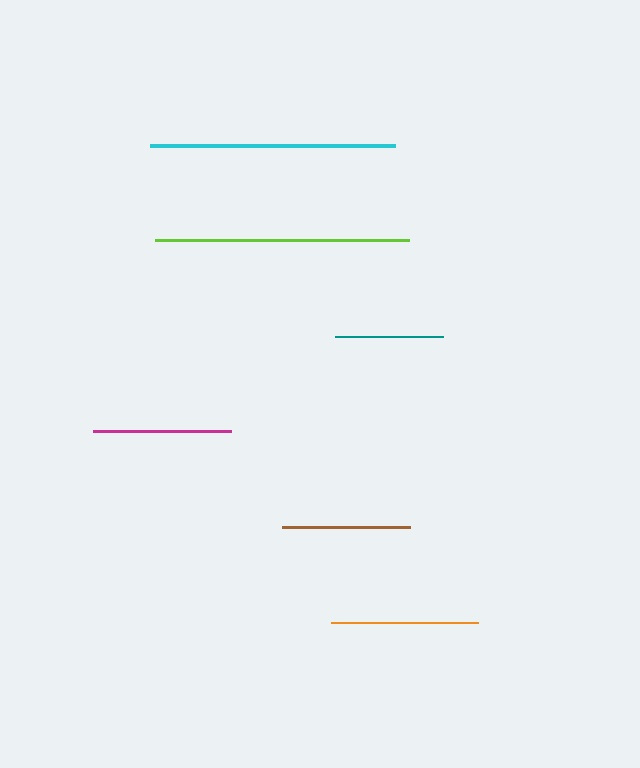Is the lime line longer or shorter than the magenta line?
The lime line is longer than the magenta line.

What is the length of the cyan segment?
The cyan segment is approximately 245 pixels long.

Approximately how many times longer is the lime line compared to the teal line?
The lime line is approximately 2.3 times the length of the teal line.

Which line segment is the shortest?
The teal line is the shortest at approximately 108 pixels.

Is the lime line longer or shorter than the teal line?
The lime line is longer than the teal line.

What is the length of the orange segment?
The orange segment is approximately 146 pixels long.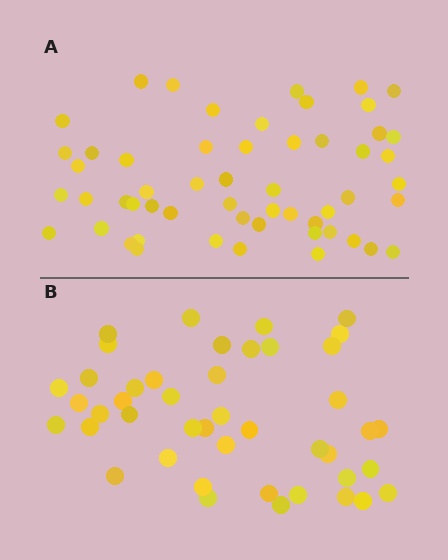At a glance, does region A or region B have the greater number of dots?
Region A (the top region) has more dots.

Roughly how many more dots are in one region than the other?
Region A has roughly 12 or so more dots than region B.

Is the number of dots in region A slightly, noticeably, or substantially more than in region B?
Region A has noticeably more, but not dramatically so. The ratio is roughly 1.2 to 1.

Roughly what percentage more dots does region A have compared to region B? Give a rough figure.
About 25% more.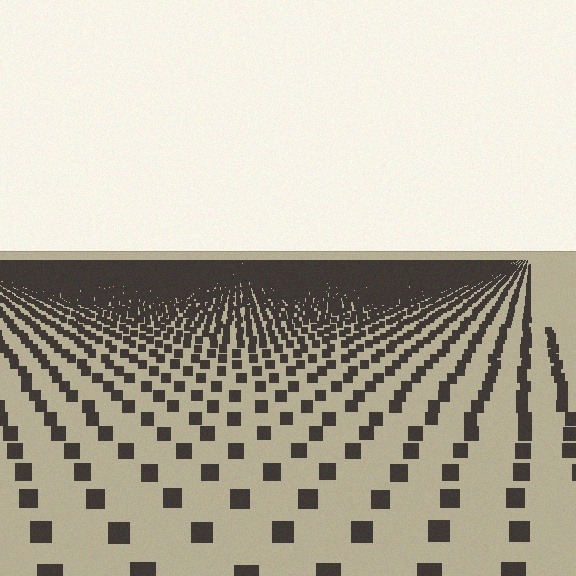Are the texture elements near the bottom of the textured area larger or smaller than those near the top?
Larger. Near the bottom, elements are closer to the viewer and appear at a bigger on-screen size.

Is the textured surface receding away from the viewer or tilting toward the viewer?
The surface is receding away from the viewer. Texture elements get smaller and denser toward the top.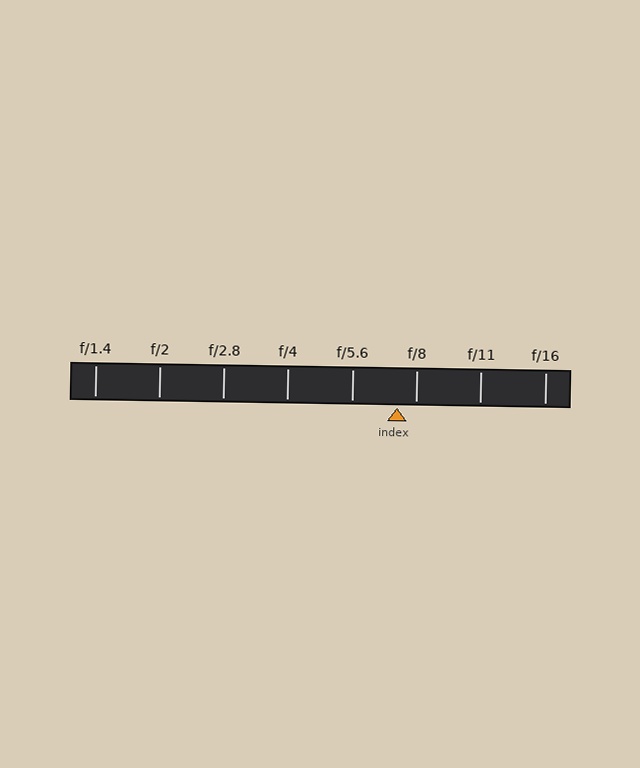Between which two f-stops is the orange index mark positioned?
The index mark is between f/5.6 and f/8.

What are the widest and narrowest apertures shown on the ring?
The widest aperture shown is f/1.4 and the narrowest is f/16.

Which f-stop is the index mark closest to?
The index mark is closest to f/8.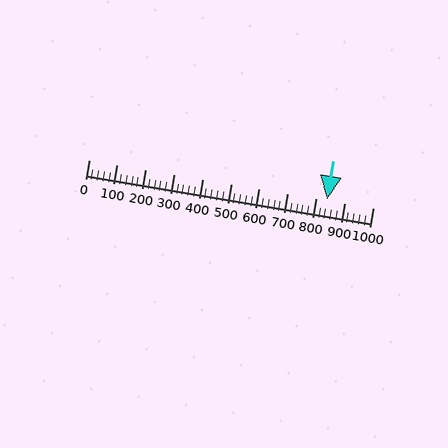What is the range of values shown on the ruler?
The ruler shows values from 0 to 1000.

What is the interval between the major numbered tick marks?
The major tick marks are spaced 100 units apart.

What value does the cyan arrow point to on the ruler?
The cyan arrow points to approximately 840.